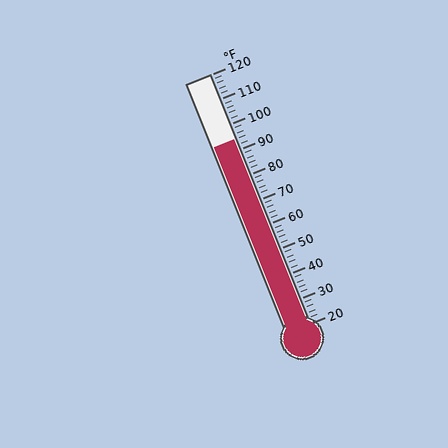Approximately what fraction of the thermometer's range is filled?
The thermometer is filled to approximately 75% of its range.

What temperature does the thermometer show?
The thermometer shows approximately 94°F.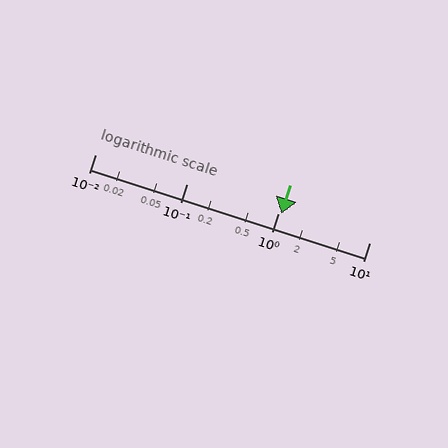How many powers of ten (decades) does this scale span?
The scale spans 3 decades, from 0.01 to 10.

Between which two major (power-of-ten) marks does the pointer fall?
The pointer is between 1 and 10.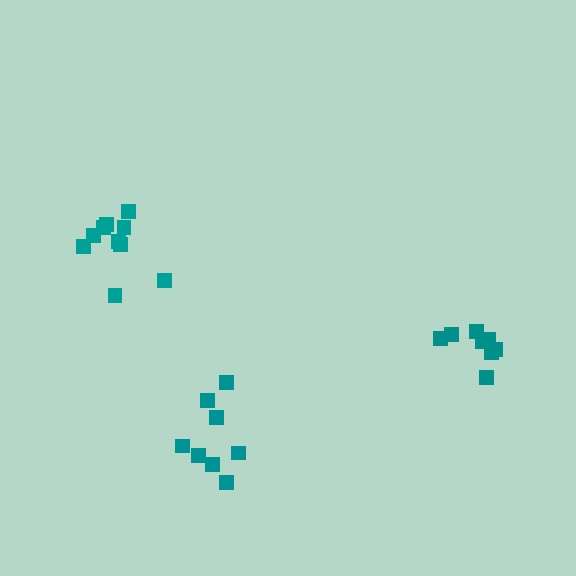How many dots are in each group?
Group 1: 10 dots, Group 2: 8 dots, Group 3: 8 dots (26 total).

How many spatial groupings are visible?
There are 3 spatial groupings.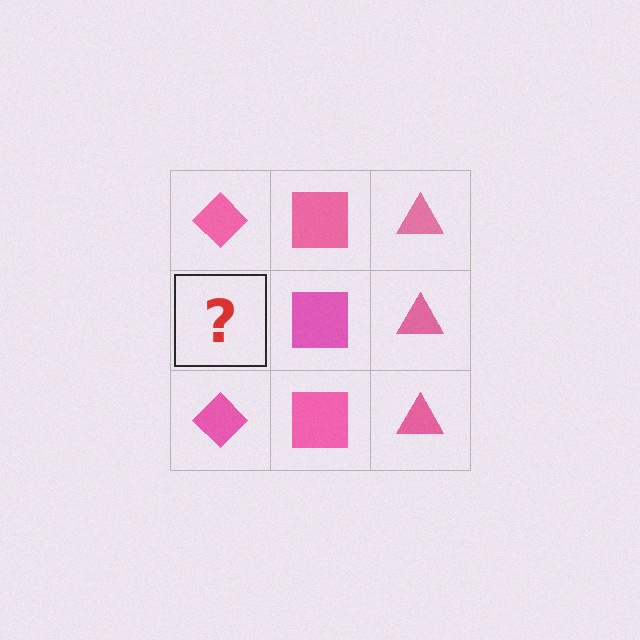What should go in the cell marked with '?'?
The missing cell should contain a pink diamond.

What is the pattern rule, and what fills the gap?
The rule is that each column has a consistent shape. The gap should be filled with a pink diamond.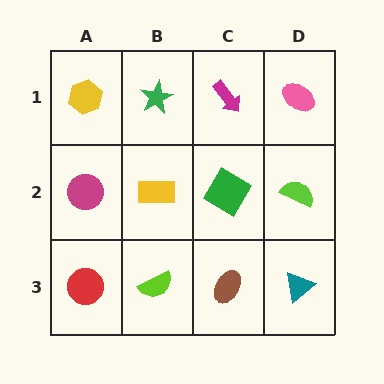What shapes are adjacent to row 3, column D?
A lime semicircle (row 2, column D), a brown ellipse (row 3, column C).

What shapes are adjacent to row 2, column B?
A green star (row 1, column B), a lime semicircle (row 3, column B), a magenta circle (row 2, column A), a green diamond (row 2, column C).